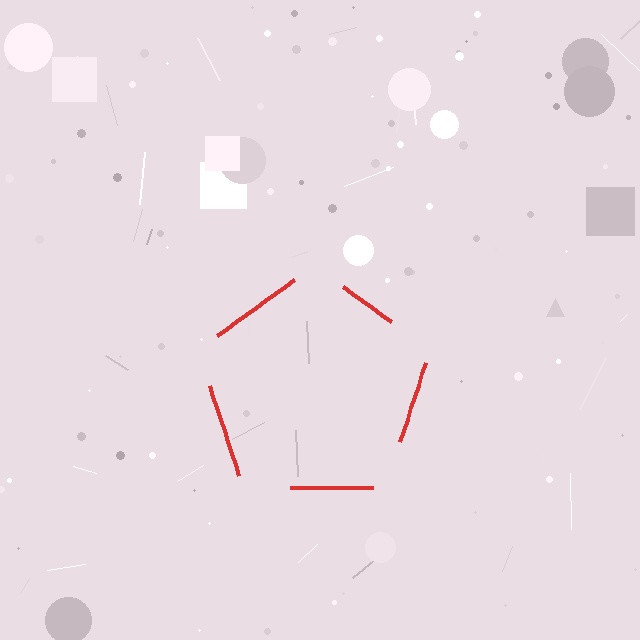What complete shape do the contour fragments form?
The contour fragments form a pentagon.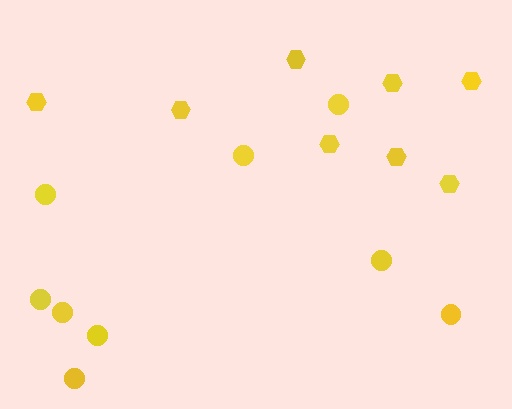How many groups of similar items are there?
There are 2 groups: one group of circles (9) and one group of hexagons (8).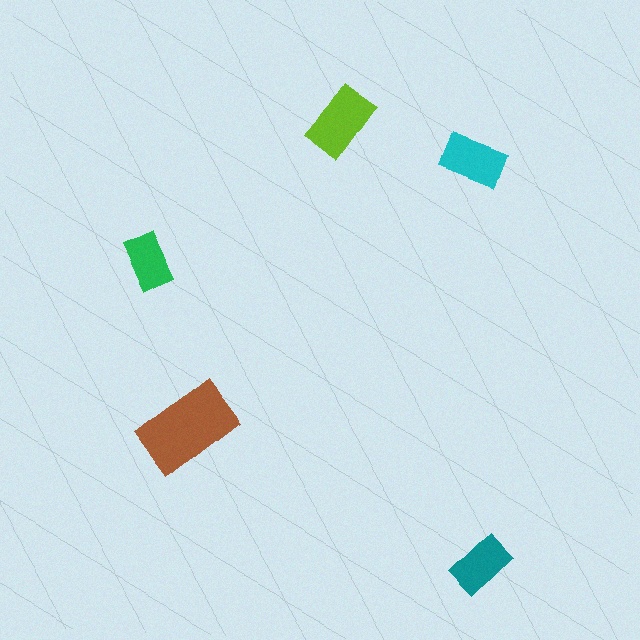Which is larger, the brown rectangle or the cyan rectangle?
The brown one.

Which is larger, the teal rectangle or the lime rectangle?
The lime one.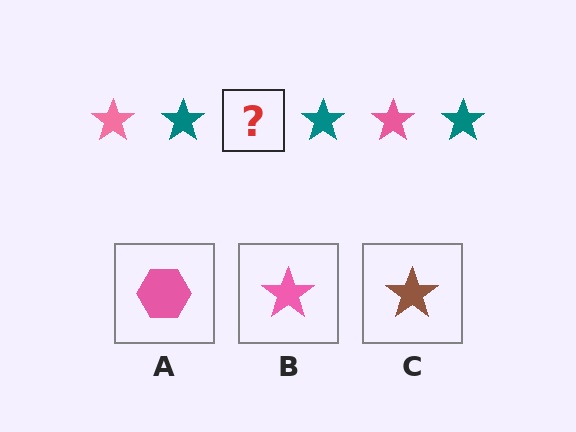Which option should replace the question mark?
Option B.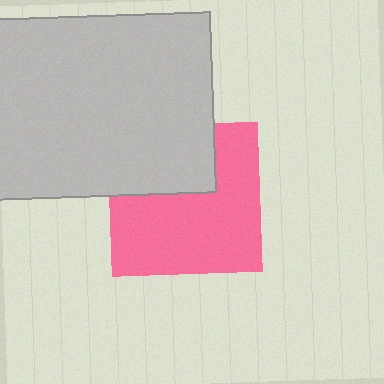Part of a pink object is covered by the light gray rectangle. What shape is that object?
It is a square.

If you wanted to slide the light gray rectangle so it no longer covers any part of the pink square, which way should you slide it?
Slide it up — that is the most direct way to separate the two shapes.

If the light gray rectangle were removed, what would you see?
You would see the complete pink square.